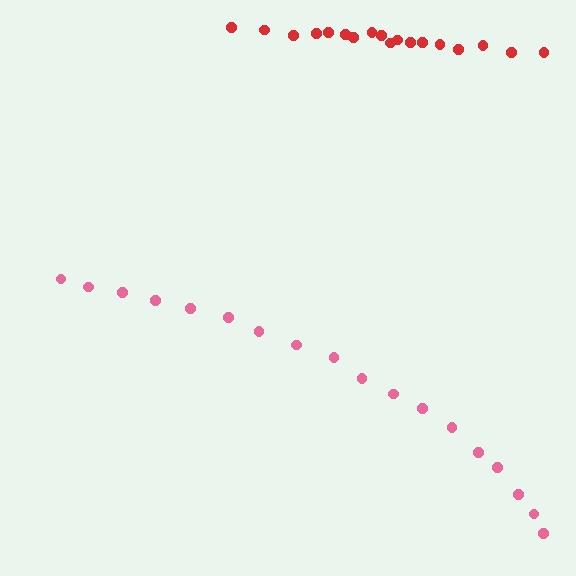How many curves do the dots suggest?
There are 2 distinct paths.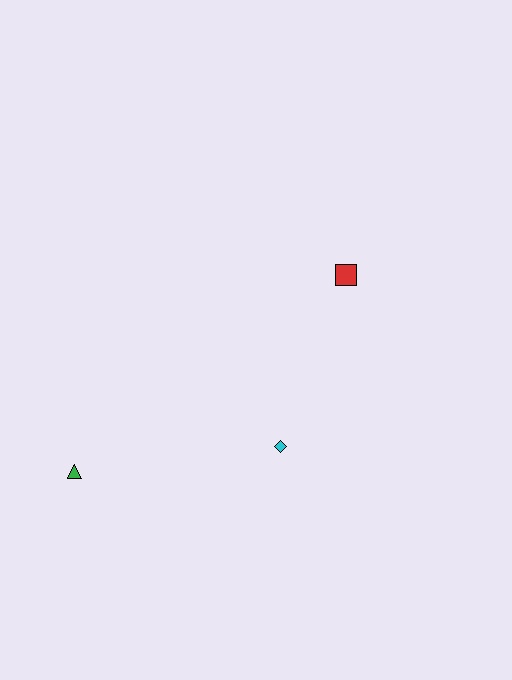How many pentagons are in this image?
There are no pentagons.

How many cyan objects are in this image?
There is 1 cyan object.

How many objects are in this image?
There are 3 objects.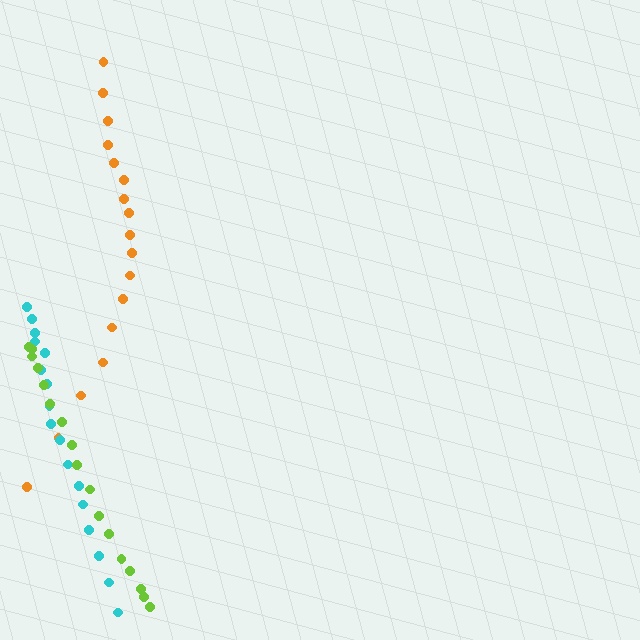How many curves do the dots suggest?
There are 3 distinct paths.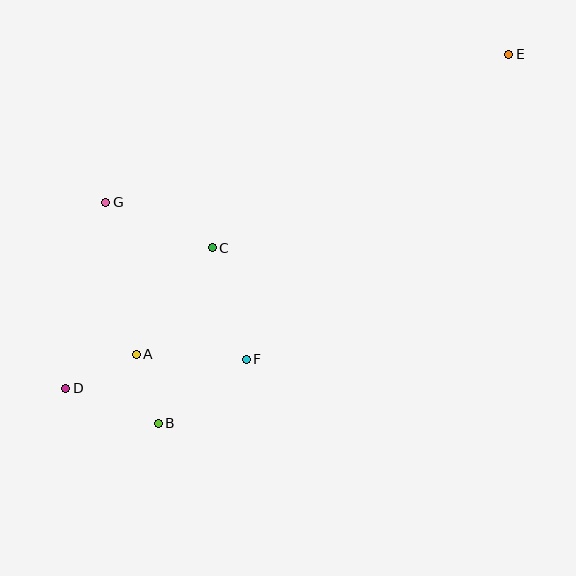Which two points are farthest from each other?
Points D and E are farthest from each other.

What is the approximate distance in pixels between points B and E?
The distance between B and E is approximately 509 pixels.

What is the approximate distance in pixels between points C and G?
The distance between C and G is approximately 116 pixels.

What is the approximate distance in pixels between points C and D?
The distance between C and D is approximately 203 pixels.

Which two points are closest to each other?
Points A and B are closest to each other.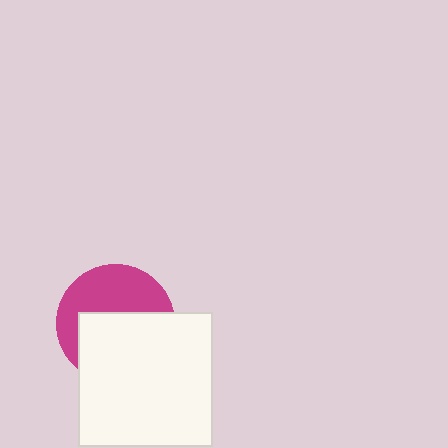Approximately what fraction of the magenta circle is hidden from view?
Roughly 54% of the magenta circle is hidden behind the white square.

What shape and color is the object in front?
The object in front is a white square.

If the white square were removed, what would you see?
You would see the complete magenta circle.